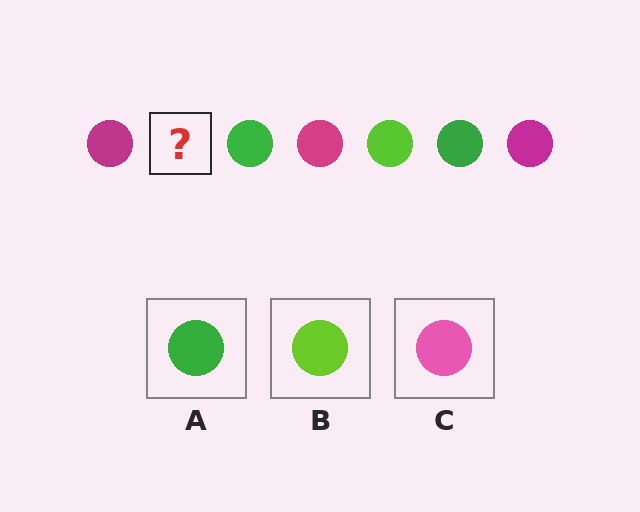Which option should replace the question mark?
Option B.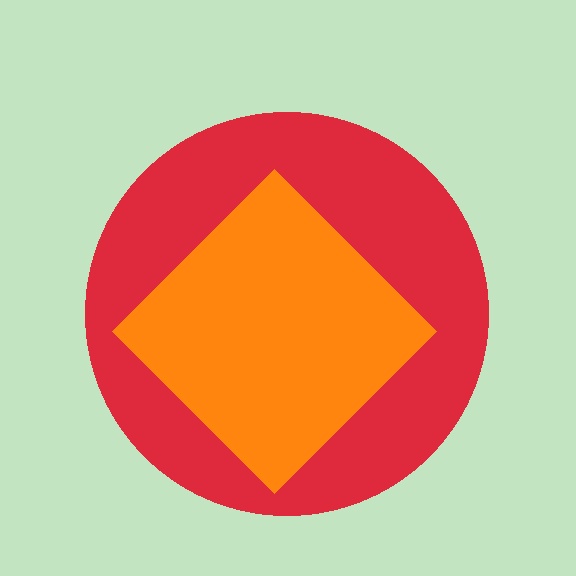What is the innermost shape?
The orange diamond.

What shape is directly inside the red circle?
The orange diamond.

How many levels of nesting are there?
2.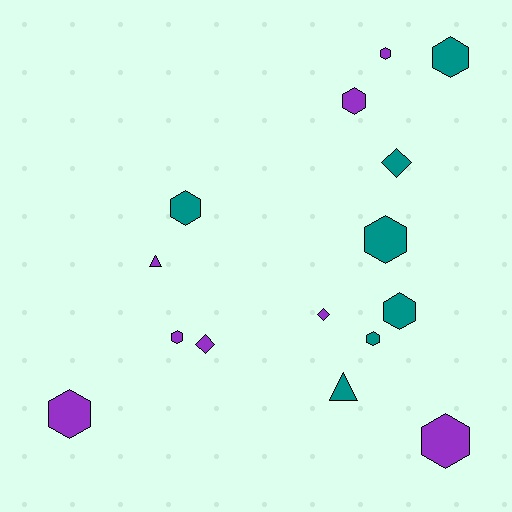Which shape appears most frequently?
Hexagon, with 10 objects.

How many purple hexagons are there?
There are 5 purple hexagons.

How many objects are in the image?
There are 15 objects.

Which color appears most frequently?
Purple, with 8 objects.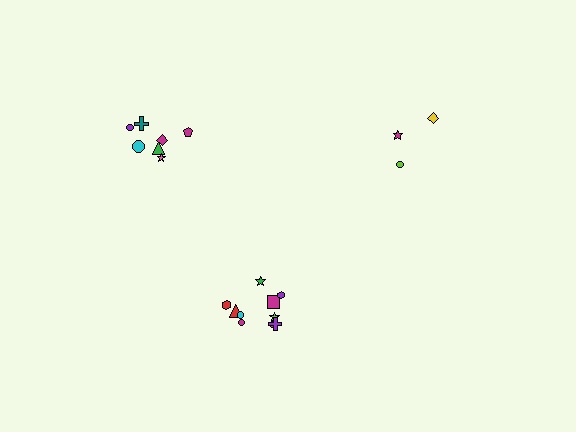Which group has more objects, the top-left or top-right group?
The top-left group.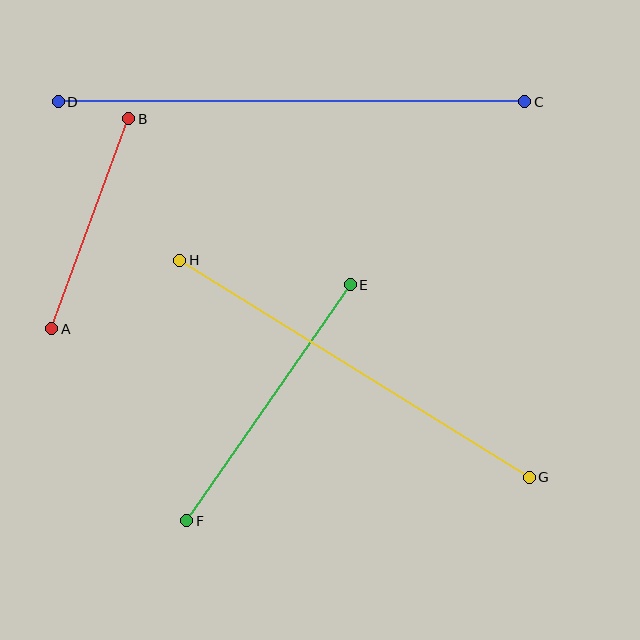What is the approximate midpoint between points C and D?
The midpoint is at approximately (291, 102) pixels.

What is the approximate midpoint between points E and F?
The midpoint is at approximately (269, 403) pixels.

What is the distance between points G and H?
The distance is approximately 411 pixels.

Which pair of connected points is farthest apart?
Points C and D are farthest apart.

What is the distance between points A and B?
The distance is approximately 224 pixels.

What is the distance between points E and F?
The distance is approximately 287 pixels.